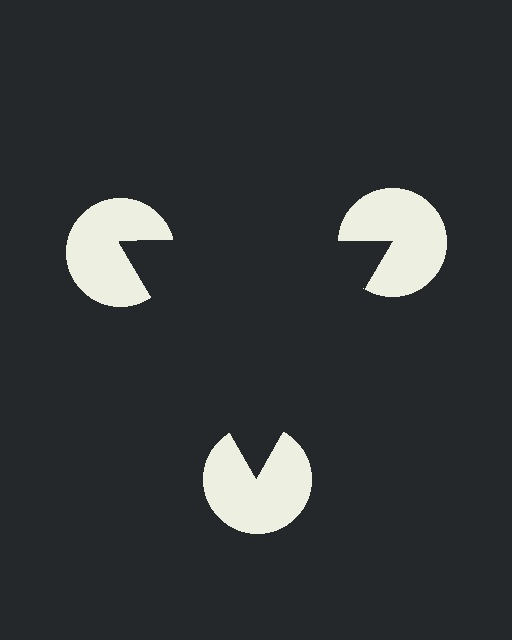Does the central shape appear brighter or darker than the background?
It typically appears slightly darker than the background, even though no actual brightness change is drawn.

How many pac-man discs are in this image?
There are 3 — one at each vertex of the illusory triangle.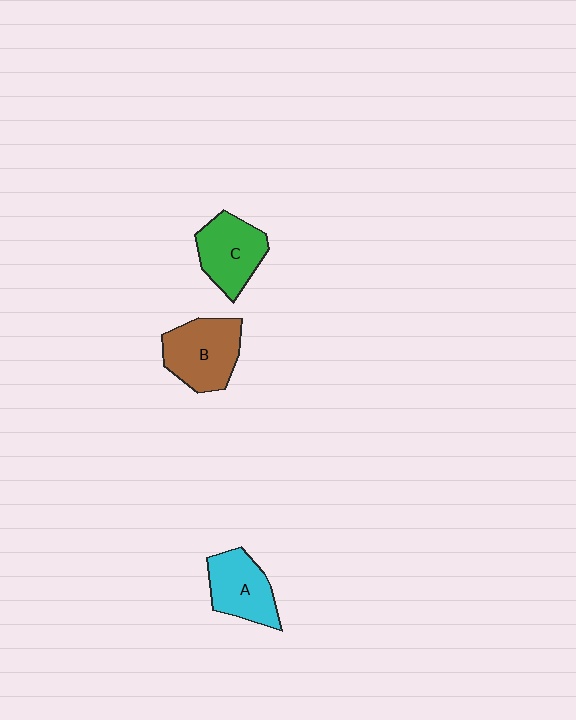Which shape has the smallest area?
Shape A (cyan).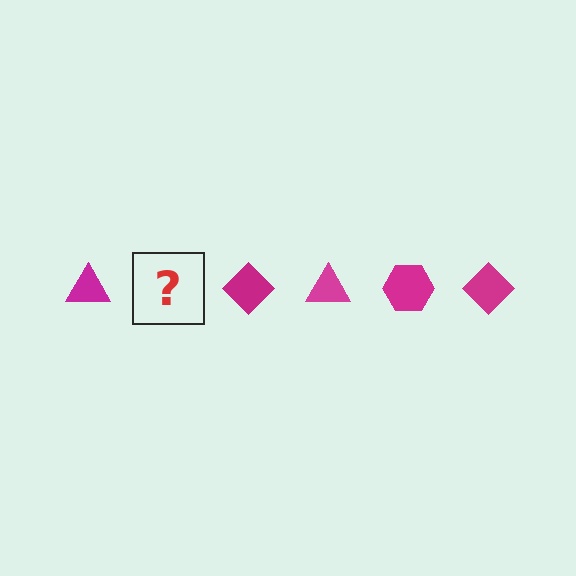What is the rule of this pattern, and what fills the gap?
The rule is that the pattern cycles through triangle, hexagon, diamond shapes in magenta. The gap should be filled with a magenta hexagon.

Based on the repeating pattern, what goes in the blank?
The blank should be a magenta hexagon.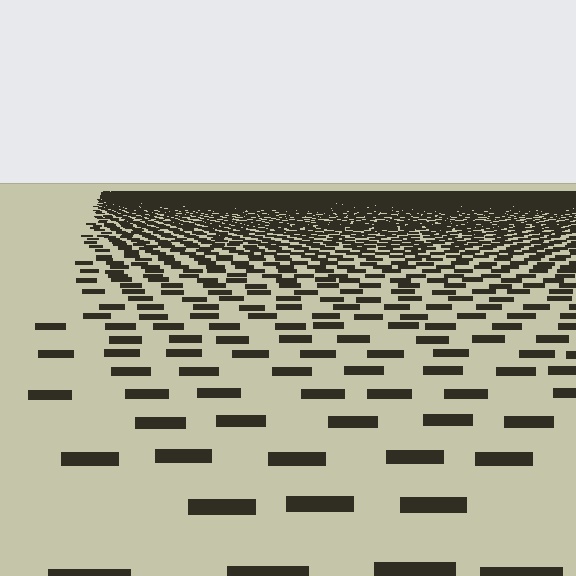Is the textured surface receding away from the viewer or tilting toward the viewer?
The surface is receding away from the viewer. Texture elements get smaller and denser toward the top.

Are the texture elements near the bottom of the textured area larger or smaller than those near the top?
Larger. Near the bottom, elements are closer to the viewer and appear at a bigger on-screen size.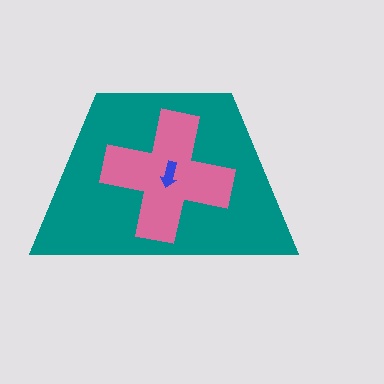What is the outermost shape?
The teal trapezoid.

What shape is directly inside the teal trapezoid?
The pink cross.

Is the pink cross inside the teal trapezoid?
Yes.